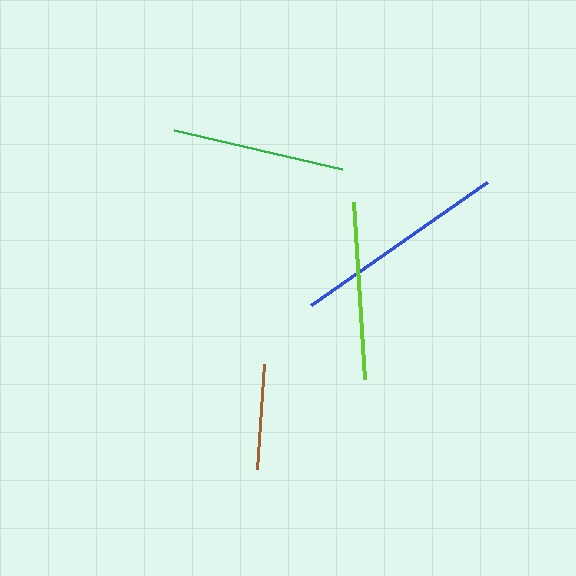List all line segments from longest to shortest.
From longest to shortest: blue, lime, green, brown.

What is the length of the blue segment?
The blue segment is approximately 215 pixels long.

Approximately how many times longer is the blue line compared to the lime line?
The blue line is approximately 1.2 times the length of the lime line.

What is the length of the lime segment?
The lime segment is approximately 177 pixels long.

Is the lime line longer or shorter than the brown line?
The lime line is longer than the brown line.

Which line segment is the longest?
The blue line is the longest at approximately 215 pixels.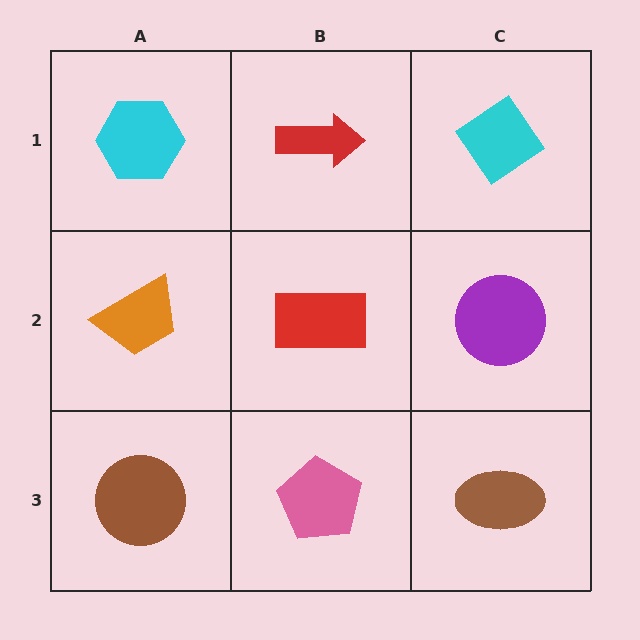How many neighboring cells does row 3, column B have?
3.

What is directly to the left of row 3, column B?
A brown circle.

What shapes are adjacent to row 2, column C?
A cyan diamond (row 1, column C), a brown ellipse (row 3, column C), a red rectangle (row 2, column B).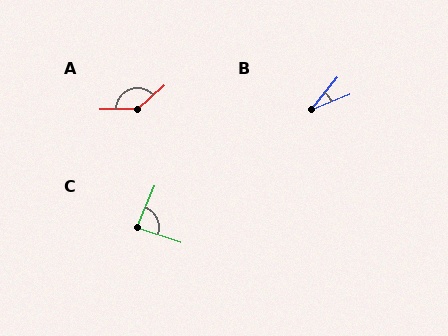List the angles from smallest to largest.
B (29°), C (85°), A (139°).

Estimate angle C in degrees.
Approximately 85 degrees.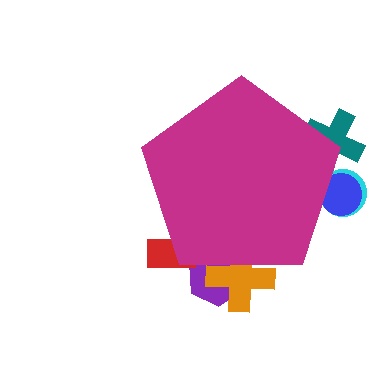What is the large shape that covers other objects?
A magenta pentagon.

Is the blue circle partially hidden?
Yes, the blue circle is partially hidden behind the magenta pentagon.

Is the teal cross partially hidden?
Yes, the teal cross is partially hidden behind the magenta pentagon.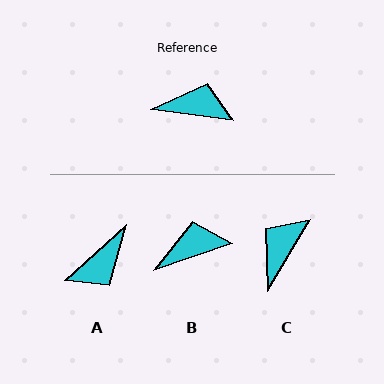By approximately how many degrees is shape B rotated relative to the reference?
Approximately 26 degrees counter-clockwise.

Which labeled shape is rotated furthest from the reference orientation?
A, about 131 degrees away.